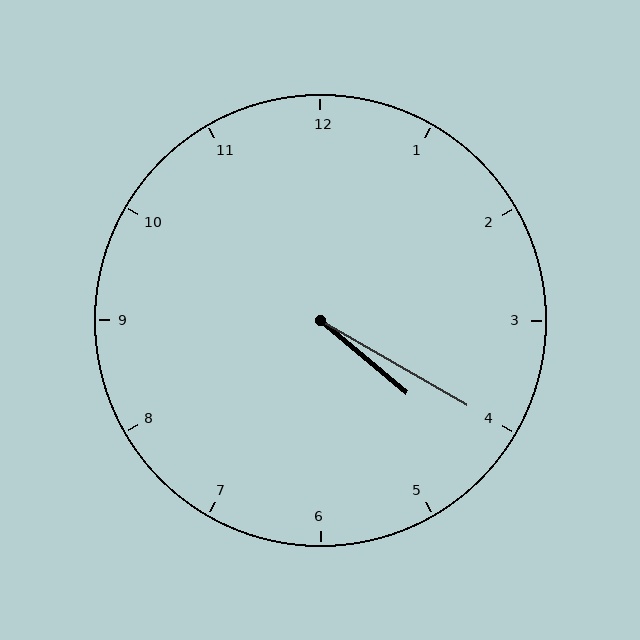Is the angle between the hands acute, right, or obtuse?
It is acute.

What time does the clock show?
4:20.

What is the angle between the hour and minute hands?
Approximately 10 degrees.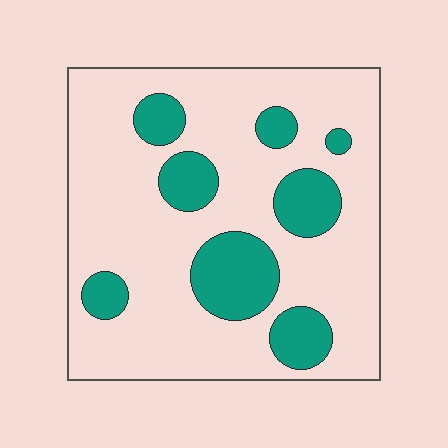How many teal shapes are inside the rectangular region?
8.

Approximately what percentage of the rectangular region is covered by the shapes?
Approximately 25%.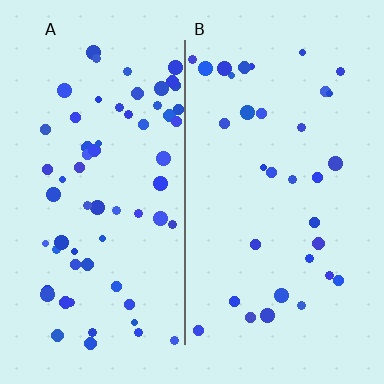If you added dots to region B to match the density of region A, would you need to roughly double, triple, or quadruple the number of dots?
Approximately double.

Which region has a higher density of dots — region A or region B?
A (the left).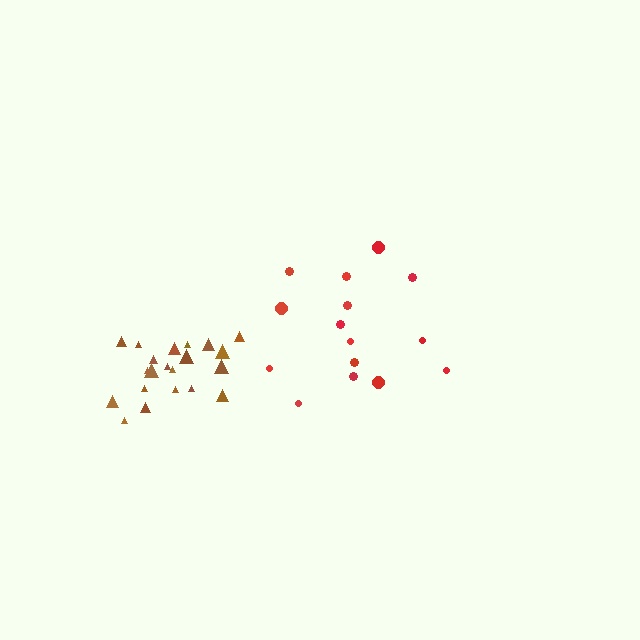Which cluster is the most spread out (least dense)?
Red.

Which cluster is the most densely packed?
Brown.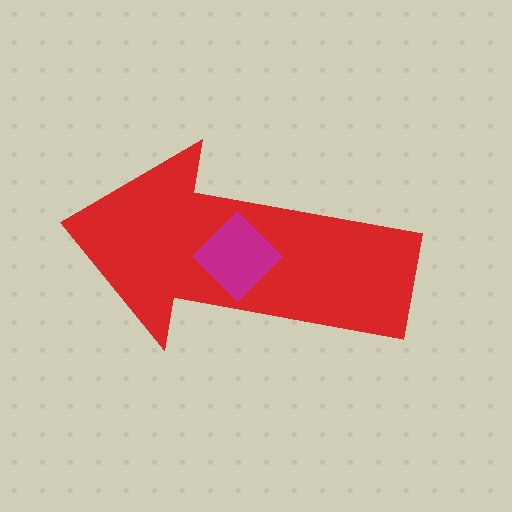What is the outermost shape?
The red arrow.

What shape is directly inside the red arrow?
The magenta diamond.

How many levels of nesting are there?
2.